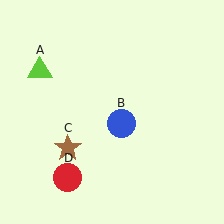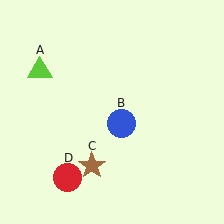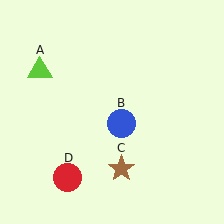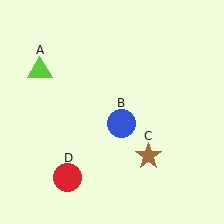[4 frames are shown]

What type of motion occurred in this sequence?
The brown star (object C) rotated counterclockwise around the center of the scene.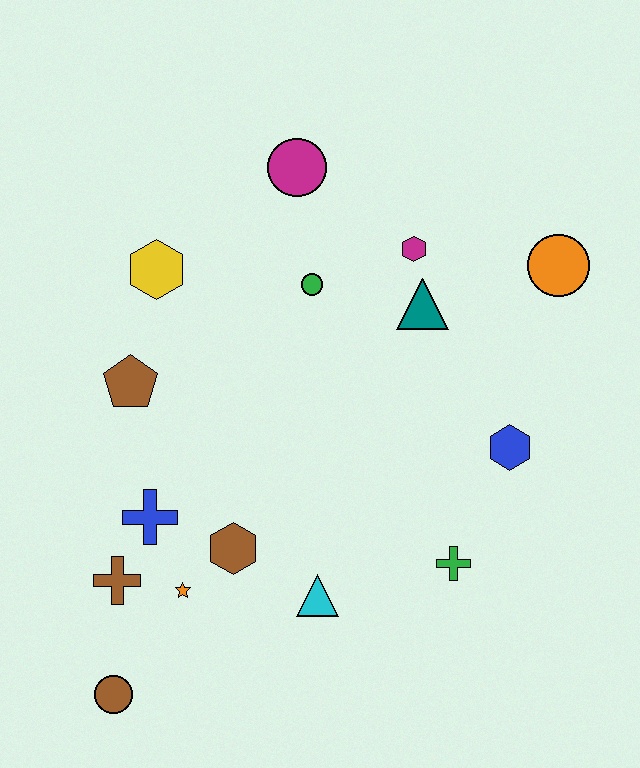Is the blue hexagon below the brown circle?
No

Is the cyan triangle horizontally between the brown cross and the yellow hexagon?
No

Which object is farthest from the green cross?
The magenta circle is farthest from the green cross.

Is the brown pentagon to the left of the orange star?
Yes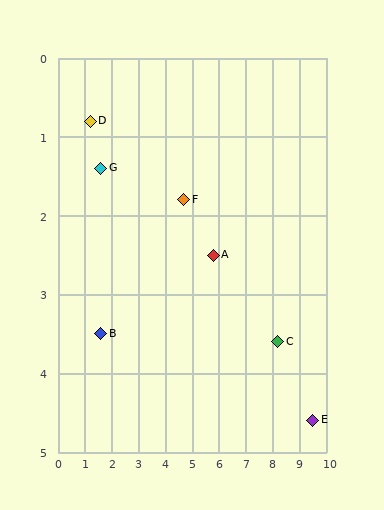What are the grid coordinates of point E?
Point E is at approximately (9.5, 4.6).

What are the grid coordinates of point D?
Point D is at approximately (1.2, 0.8).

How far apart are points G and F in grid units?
Points G and F are about 3.1 grid units apart.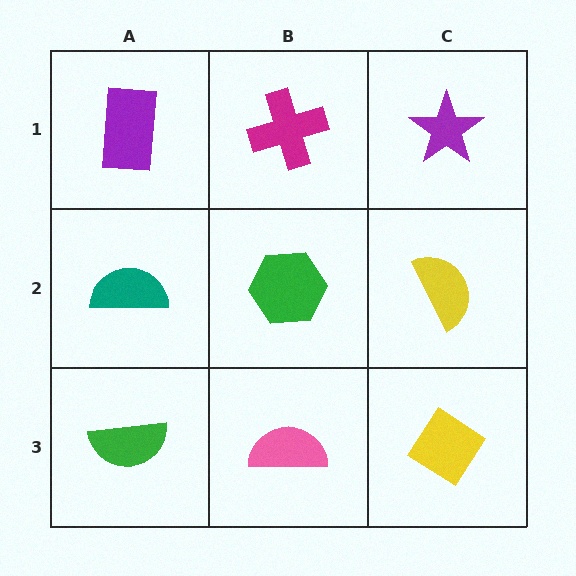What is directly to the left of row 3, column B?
A green semicircle.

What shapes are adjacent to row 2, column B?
A magenta cross (row 1, column B), a pink semicircle (row 3, column B), a teal semicircle (row 2, column A), a yellow semicircle (row 2, column C).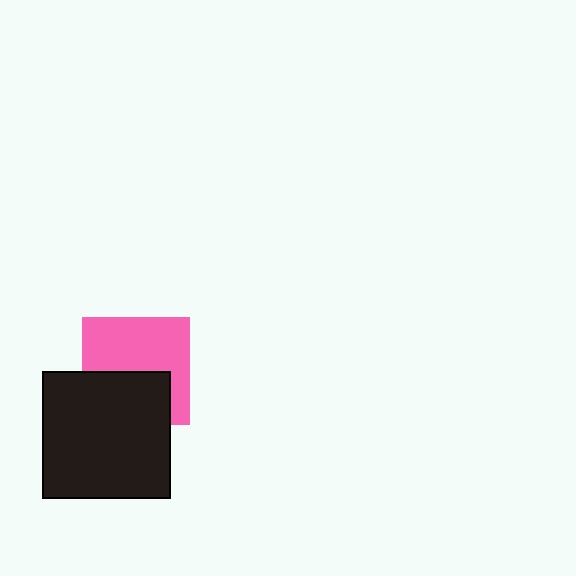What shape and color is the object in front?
The object in front is a black square.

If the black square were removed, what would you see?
You would see the complete pink square.